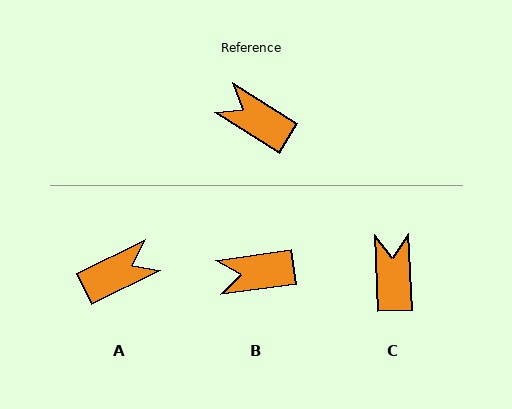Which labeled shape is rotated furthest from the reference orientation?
A, about 122 degrees away.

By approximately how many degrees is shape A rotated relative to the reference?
Approximately 122 degrees clockwise.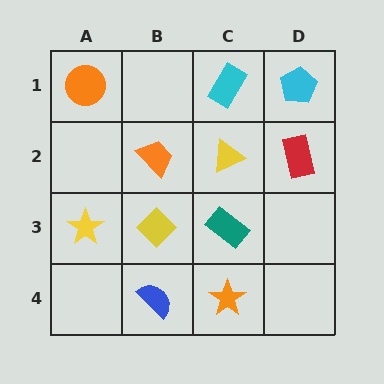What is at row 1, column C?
A cyan rectangle.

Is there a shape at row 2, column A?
No, that cell is empty.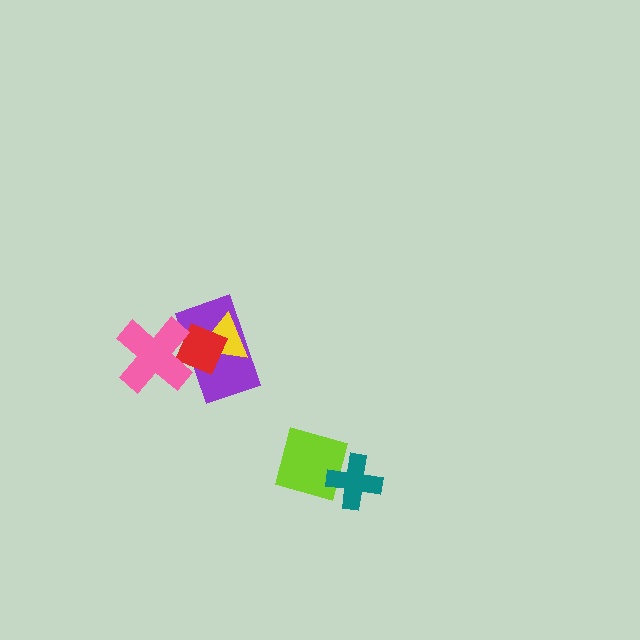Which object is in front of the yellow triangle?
The red diamond is in front of the yellow triangle.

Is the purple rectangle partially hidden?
Yes, it is partially covered by another shape.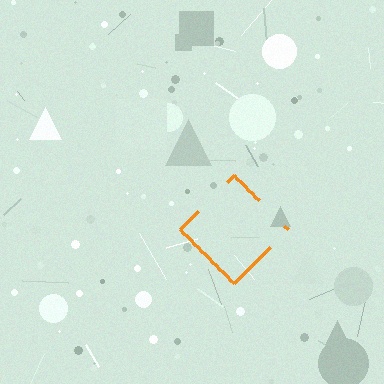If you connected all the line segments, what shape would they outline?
They would outline a diamond.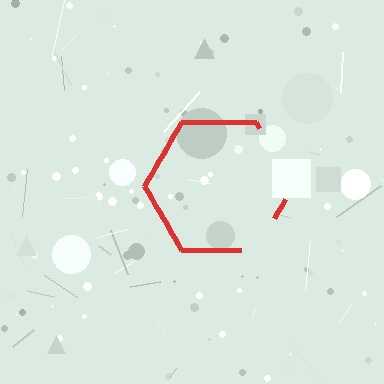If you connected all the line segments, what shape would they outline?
They would outline a hexagon.